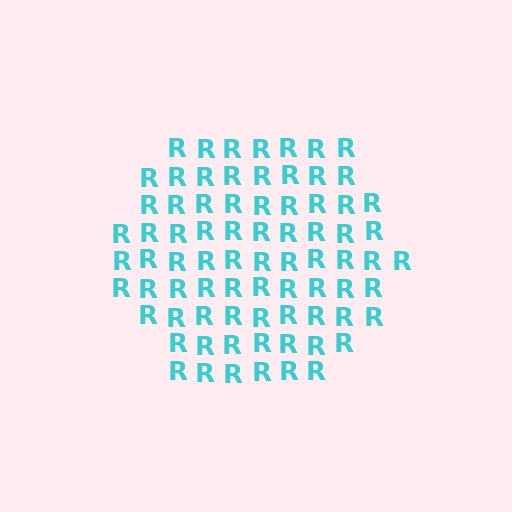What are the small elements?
The small elements are letter R's.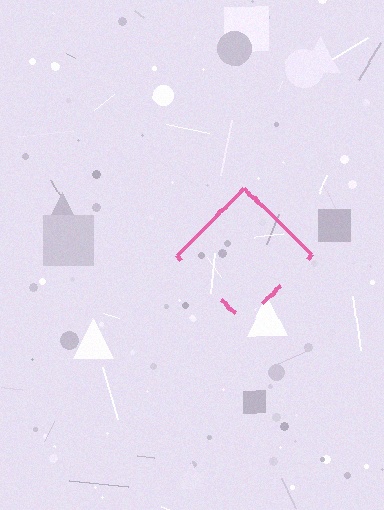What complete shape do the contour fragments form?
The contour fragments form a diamond.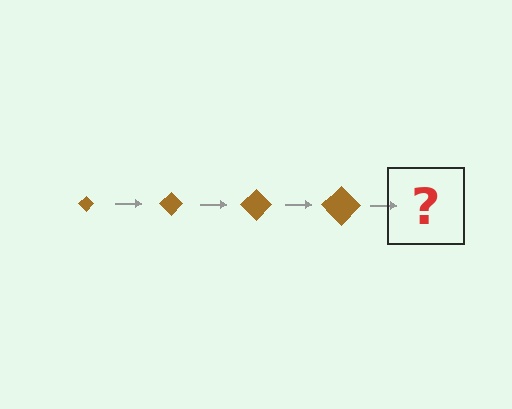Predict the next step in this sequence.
The next step is a brown diamond, larger than the previous one.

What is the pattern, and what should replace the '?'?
The pattern is that the diamond gets progressively larger each step. The '?' should be a brown diamond, larger than the previous one.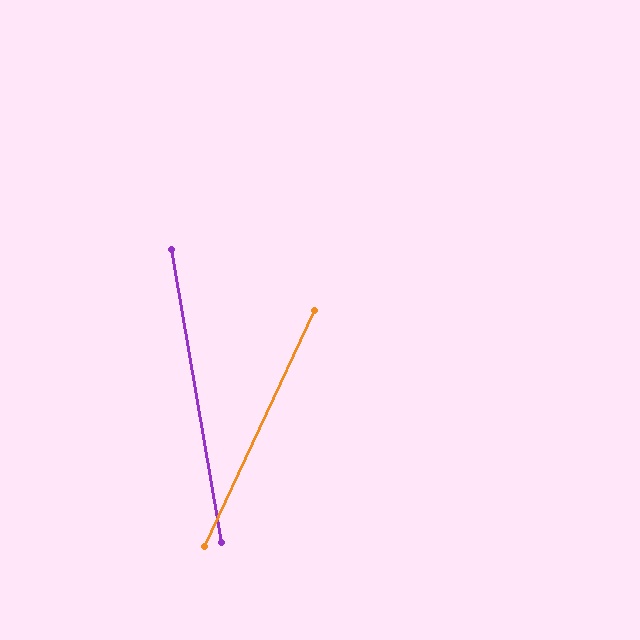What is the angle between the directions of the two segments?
Approximately 35 degrees.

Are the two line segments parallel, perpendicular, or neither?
Neither parallel nor perpendicular — they differ by about 35°.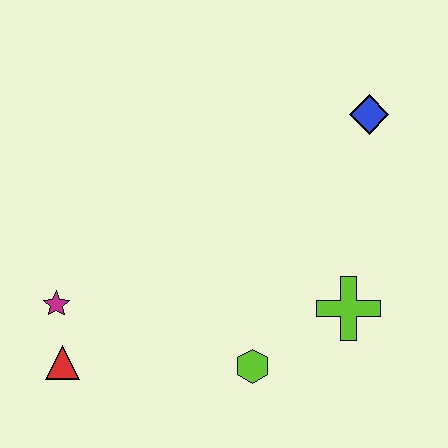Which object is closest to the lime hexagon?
The lime cross is closest to the lime hexagon.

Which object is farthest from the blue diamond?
The red triangle is farthest from the blue diamond.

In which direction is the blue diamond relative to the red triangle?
The blue diamond is to the right of the red triangle.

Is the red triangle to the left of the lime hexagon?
Yes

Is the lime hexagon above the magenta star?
No